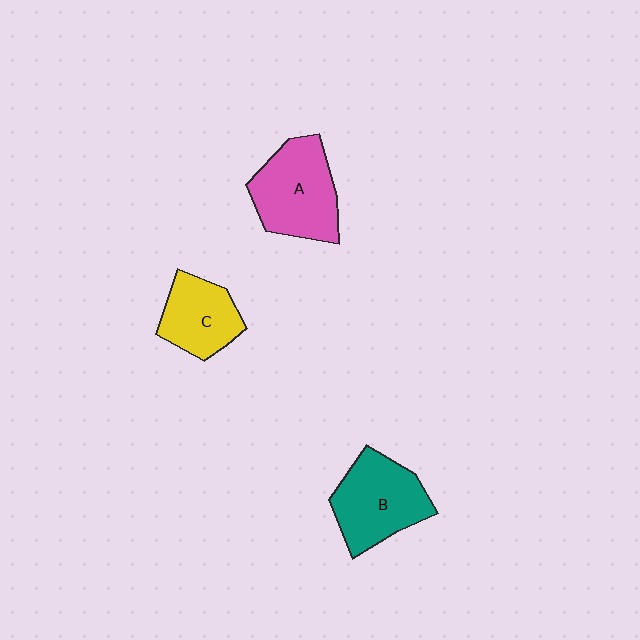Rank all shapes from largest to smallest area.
From largest to smallest: A (pink), B (teal), C (yellow).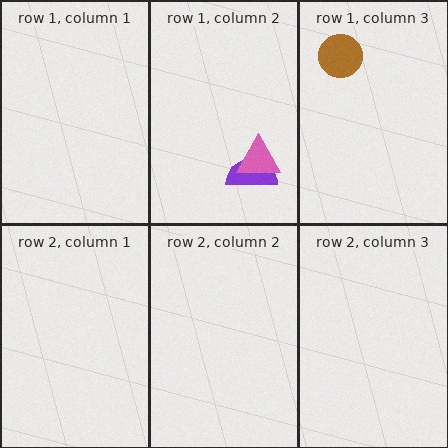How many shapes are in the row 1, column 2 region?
2.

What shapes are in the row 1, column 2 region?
The purple semicircle, the pink triangle.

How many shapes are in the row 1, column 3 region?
1.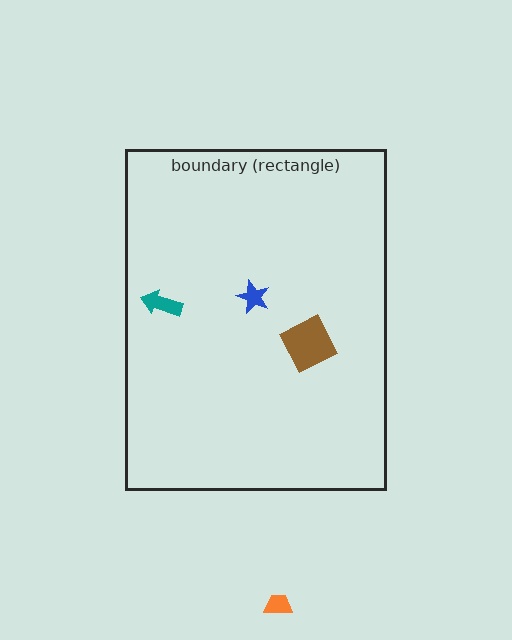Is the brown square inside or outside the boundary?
Inside.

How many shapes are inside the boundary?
3 inside, 1 outside.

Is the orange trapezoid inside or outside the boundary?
Outside.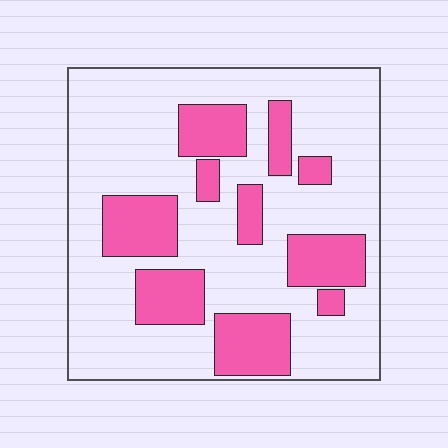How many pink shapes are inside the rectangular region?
10.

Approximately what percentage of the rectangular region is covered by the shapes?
Approximately 30%.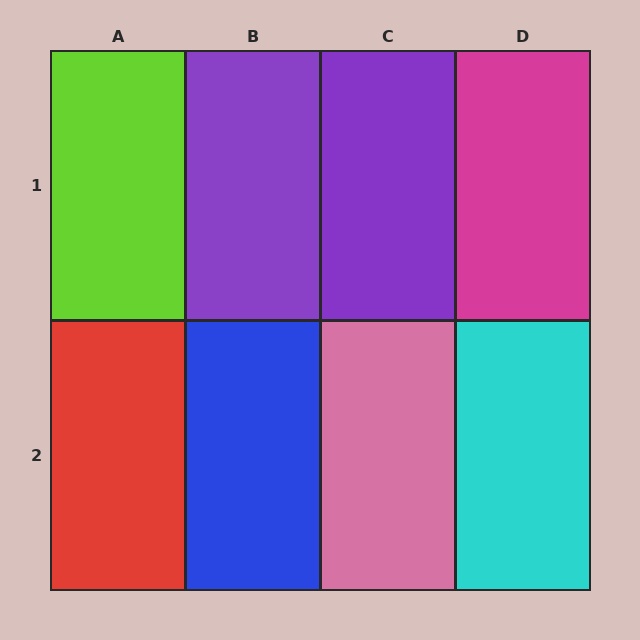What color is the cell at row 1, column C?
Purple.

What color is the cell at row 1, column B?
Purple.